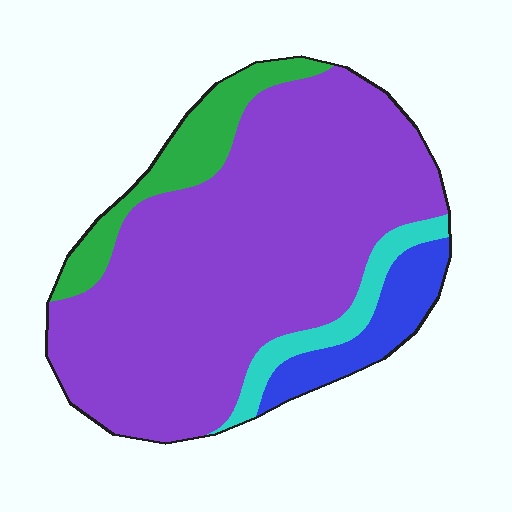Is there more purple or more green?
Purple.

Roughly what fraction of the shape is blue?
Blue takes up about one tenth (1/10) of the shape.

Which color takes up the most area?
Purple, at roughly 75%.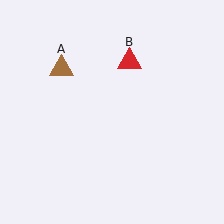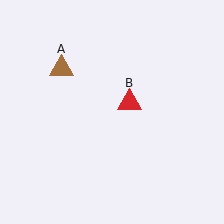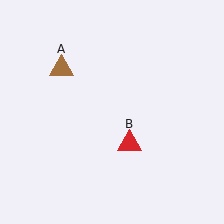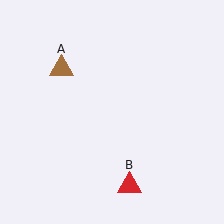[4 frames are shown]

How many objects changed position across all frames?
1 object changed position: red triangle (object B).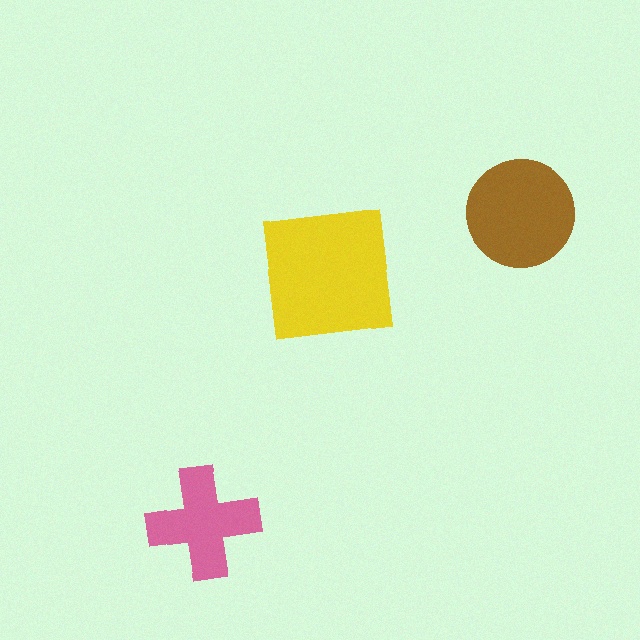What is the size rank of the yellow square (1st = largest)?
1st.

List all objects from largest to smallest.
The yellow square, the brown circle, the pink cross.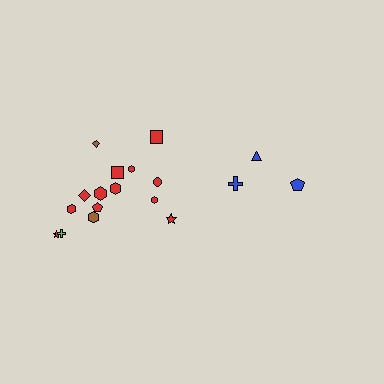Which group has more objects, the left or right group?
The left group.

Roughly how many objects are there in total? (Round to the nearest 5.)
Roughly 20 objects in total.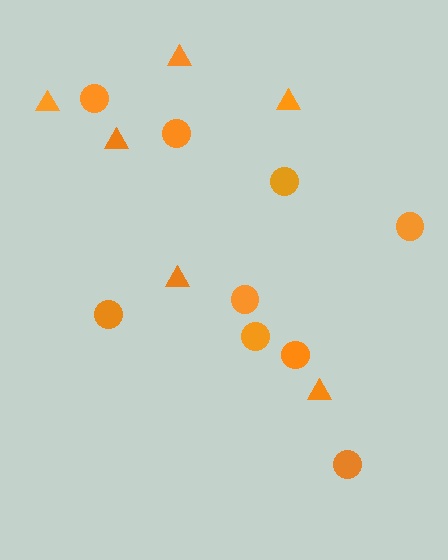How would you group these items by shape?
There are 2 groups: one group of circles (9) and one group of triangles (6).